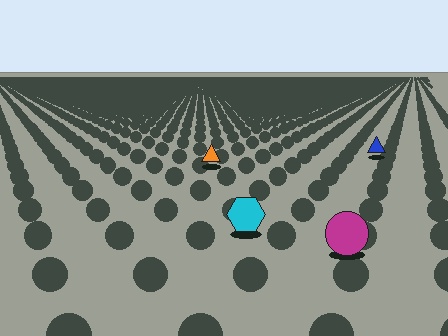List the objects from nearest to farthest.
From nearest to farthest: the magenta circle, the cyan hexagon, the orange triangle, the blue triangle.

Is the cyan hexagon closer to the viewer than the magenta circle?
No. The magenta circle is closer — you can tell from the texture gradient: the ground texture is coarser near it.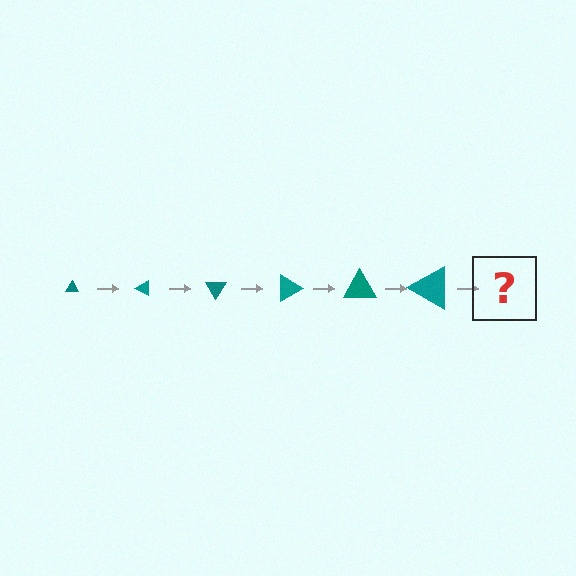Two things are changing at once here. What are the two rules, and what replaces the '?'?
The two rules are that the triangle grows larger each step and it rotates 30 degrees each step. The '?' should be a triangle, larger than the previous one and rotated 180 degrees from the start.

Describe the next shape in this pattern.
It should be a triangle, larger than the previous one and rotated 180 degrees from the start.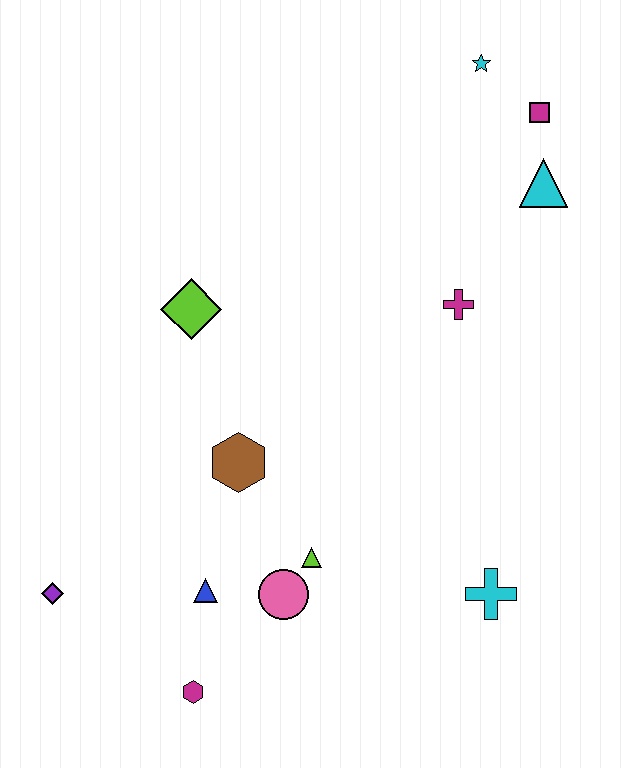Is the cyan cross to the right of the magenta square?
No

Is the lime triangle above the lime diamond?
No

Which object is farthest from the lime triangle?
The cyan star is farthest from the lime triangle.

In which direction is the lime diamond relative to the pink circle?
The lime diamond is above the pink circle.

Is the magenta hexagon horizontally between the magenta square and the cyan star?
No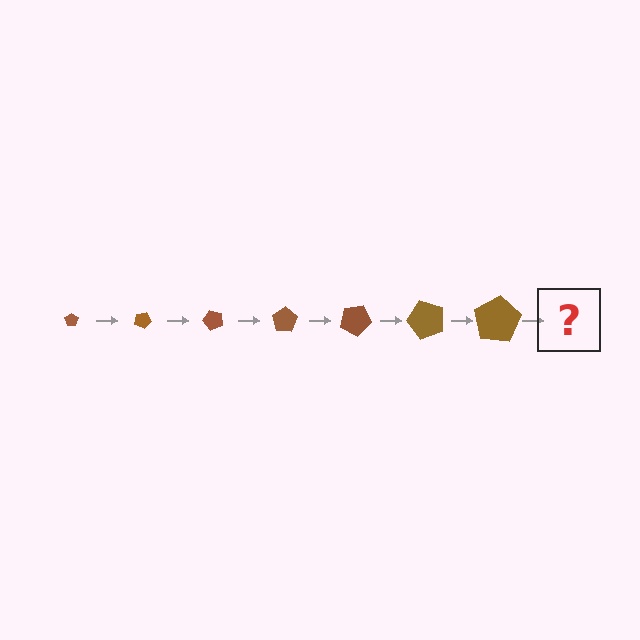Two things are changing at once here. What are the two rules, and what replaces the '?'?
The two rules are that the pentagon grows larger each step and it rotates 25 degrees each step. The '?' should be a pentagon, larger than the previous one and rotated 175 degrees from the start.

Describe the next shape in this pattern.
It should be a pentagon, larger than the previous one and rotated 175 degrees from the start.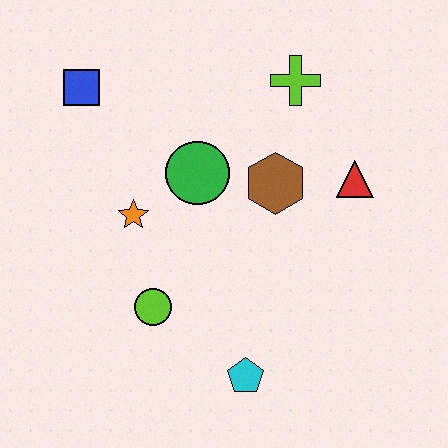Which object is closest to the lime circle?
The orange star is closest to the lime circle.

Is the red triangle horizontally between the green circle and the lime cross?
No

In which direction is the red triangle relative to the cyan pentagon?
The red triangle is above the cyan pentagon.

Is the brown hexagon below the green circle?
Yes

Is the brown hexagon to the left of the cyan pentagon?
No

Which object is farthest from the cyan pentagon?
The blue square is farthest from the cyan pentagon.